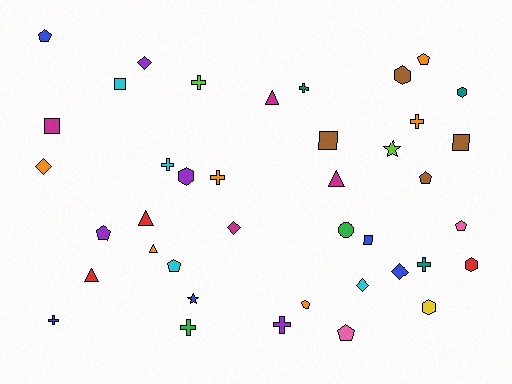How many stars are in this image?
There are 2 stars.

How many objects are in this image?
There are 40 objects.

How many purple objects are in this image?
There are 4 purple objects.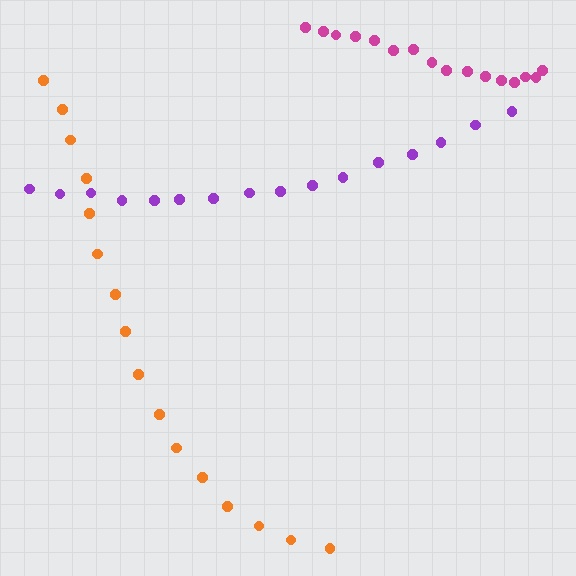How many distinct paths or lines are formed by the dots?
There are 3 distinct paths.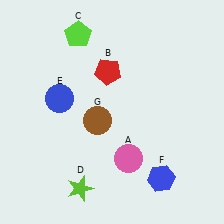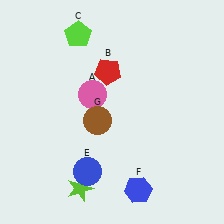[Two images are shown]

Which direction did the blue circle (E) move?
The blue circle (E) moved down.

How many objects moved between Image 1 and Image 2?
3 objects moved between the two images.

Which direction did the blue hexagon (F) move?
The blue hexagon (F) moved left.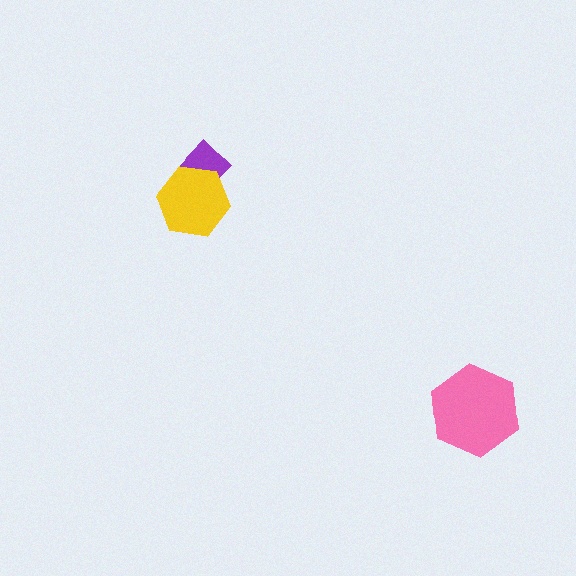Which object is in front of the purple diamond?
The yellow hexagon is in front of the purple diamond.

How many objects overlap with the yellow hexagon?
1 object overlaps with the yellow hexagon.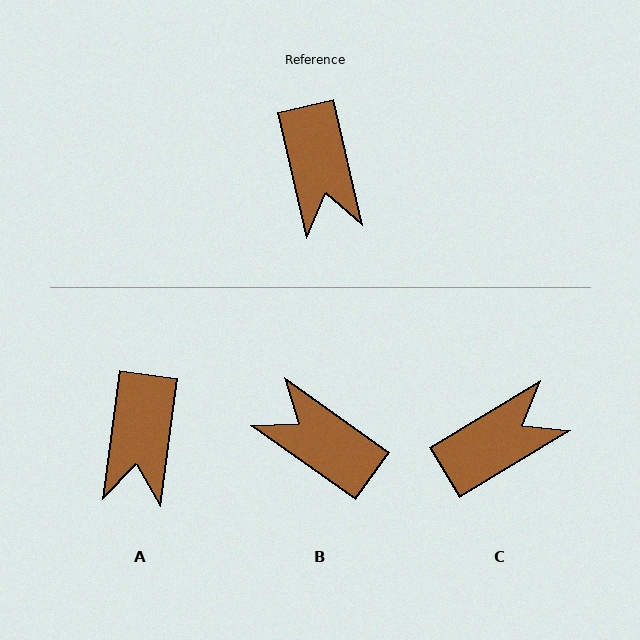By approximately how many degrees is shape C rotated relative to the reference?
Approximately 108 degrees counter-clockwise.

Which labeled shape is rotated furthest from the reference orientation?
B, about 138 degrees away.